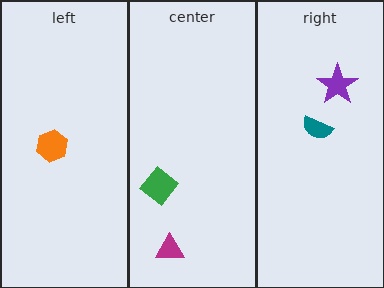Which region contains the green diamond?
The center region.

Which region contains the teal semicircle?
The right region.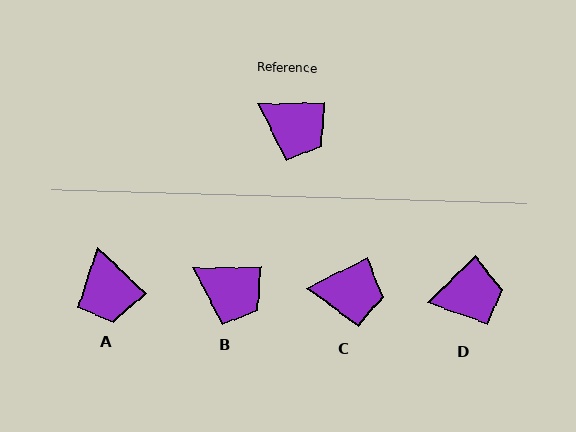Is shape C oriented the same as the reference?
No, it is off by about 27 degrees.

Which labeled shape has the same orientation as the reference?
B.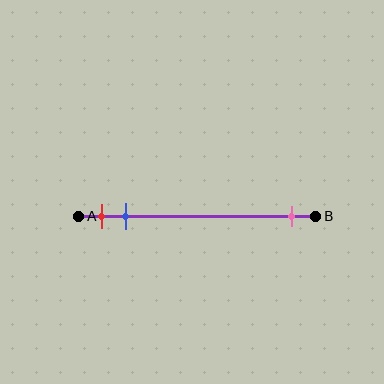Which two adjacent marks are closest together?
The red and blue marks are the closest adjacent pair.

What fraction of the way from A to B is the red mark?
The red mark is approximately 10% (0.1) of the way from A to B.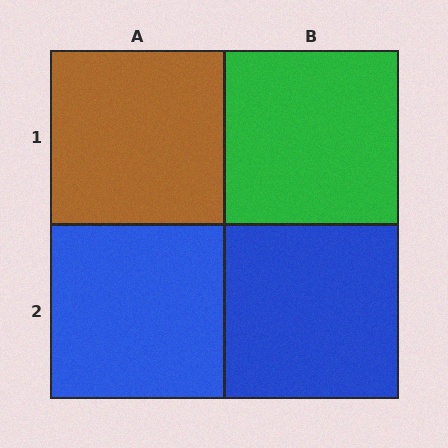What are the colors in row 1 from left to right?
Brown, green.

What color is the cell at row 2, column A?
Blue.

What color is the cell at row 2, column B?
Blue.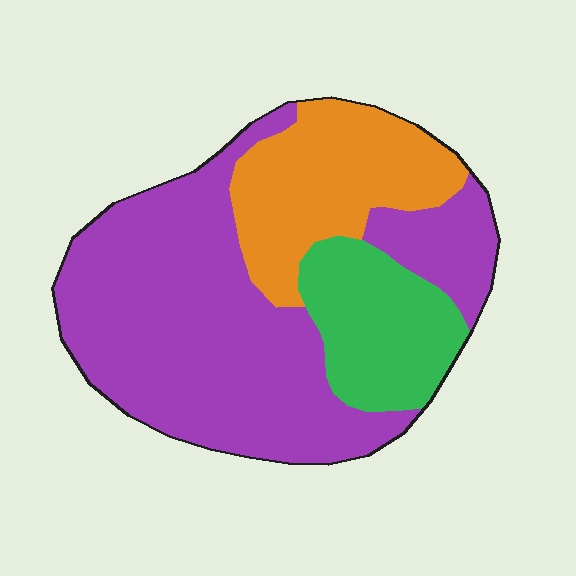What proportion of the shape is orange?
Orange covers 23% of the shape.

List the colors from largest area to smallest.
From largest to smallest: purple, orange, green.